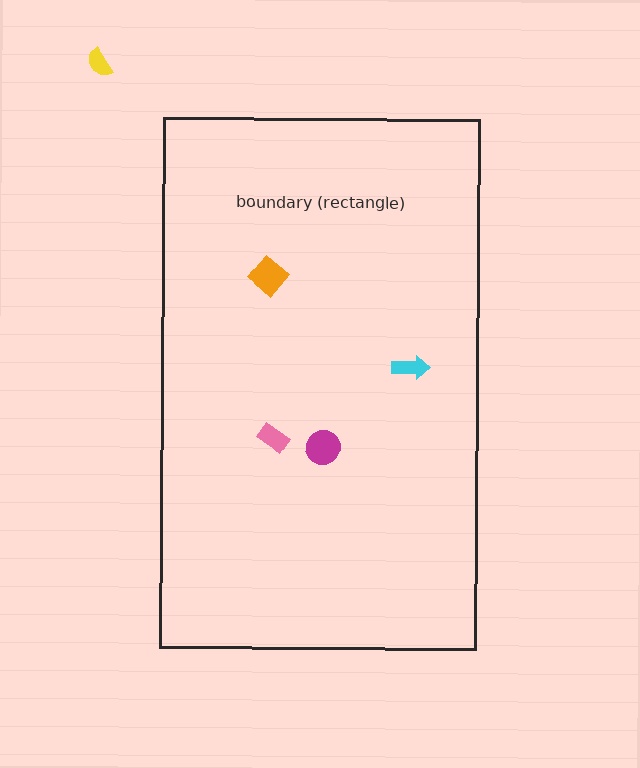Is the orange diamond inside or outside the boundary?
Inside.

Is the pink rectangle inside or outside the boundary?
Inside.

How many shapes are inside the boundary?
4 inside, 1 outside.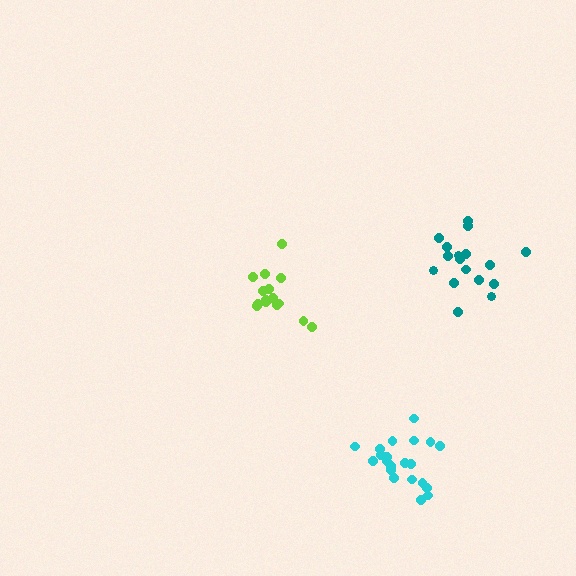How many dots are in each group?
Group 1: 15 dots, Group 2: 17 dots, Group 3: 21 dots (53 total).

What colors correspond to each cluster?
The clusters are colored: lime, teal, cyan.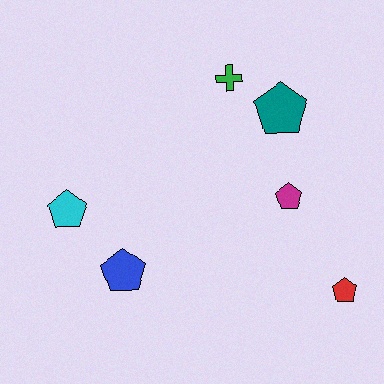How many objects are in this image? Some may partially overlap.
There are 6 objects.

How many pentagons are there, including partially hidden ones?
There are 5 pentagons.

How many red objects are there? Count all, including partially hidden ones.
There is 1 red object.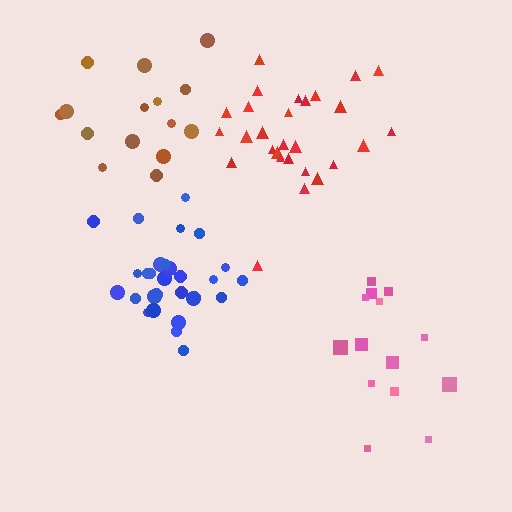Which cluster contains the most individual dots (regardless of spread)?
Blue (29).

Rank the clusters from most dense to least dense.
blue, red, pink, brown.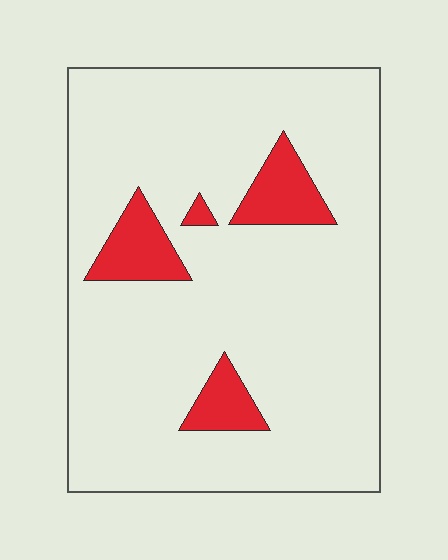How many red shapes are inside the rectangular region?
4.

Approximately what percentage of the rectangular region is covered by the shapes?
Approximately 10%.